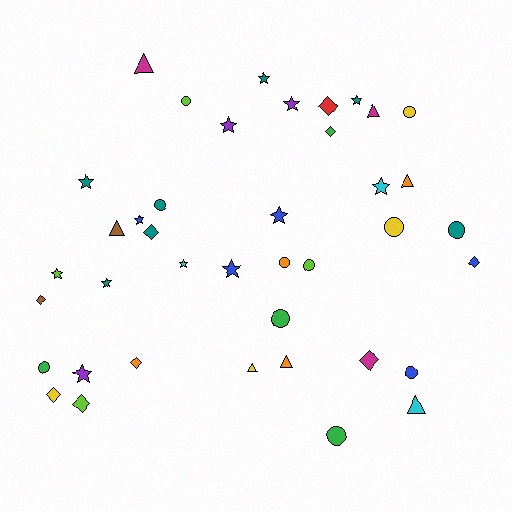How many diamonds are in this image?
There are 9 diamonds.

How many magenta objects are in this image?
There are 3 magenta objects.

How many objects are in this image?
There are 40 objects.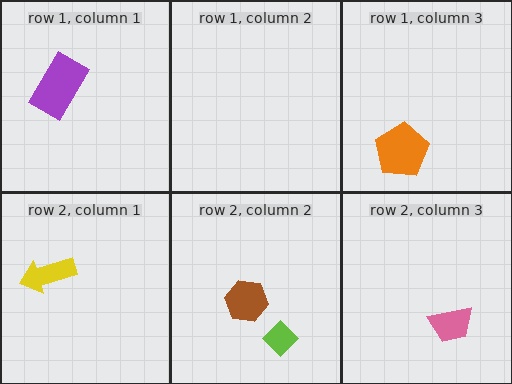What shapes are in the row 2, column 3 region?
The pink trapezoid.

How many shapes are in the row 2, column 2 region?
2.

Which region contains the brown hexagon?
The row 2, column 2 region.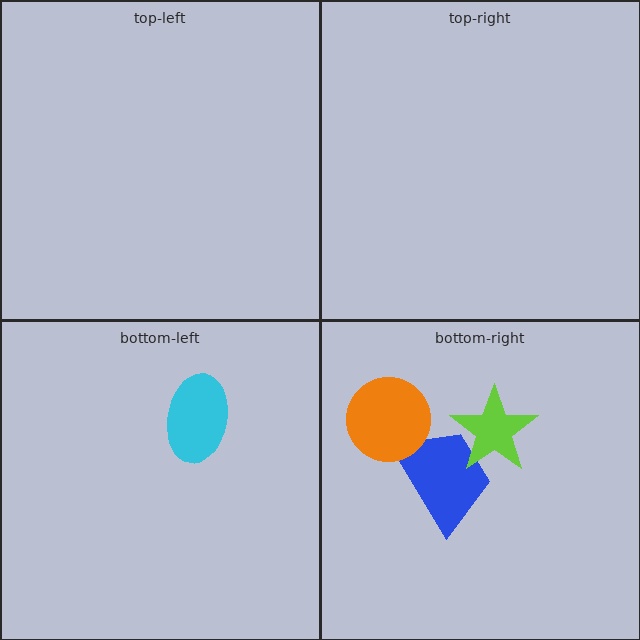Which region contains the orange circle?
The bottom-right region.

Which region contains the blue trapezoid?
The bottom-right region.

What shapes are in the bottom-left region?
The cyan ellipse.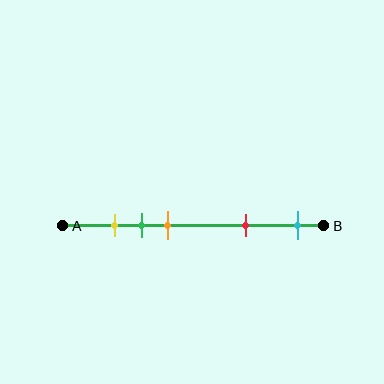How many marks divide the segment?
There are 5 marks dividing the segment.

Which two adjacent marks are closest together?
The yellow and green marks are the closest adjacent pair.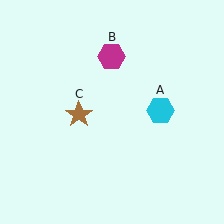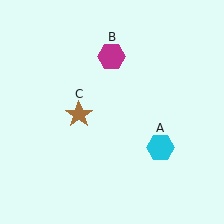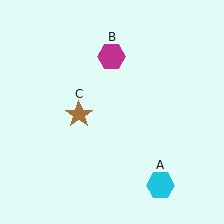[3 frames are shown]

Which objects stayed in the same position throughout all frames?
Magenta hexagon (object B) and brown star (object C) remained stationary.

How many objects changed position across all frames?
1 object changed position: cyan hexagon (object A).